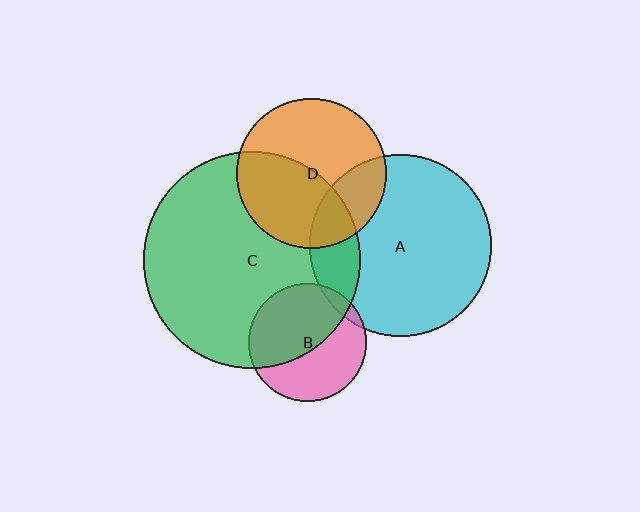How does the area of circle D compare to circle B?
Approximately 1.6 times.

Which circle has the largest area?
Circle C (green).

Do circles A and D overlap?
Yes.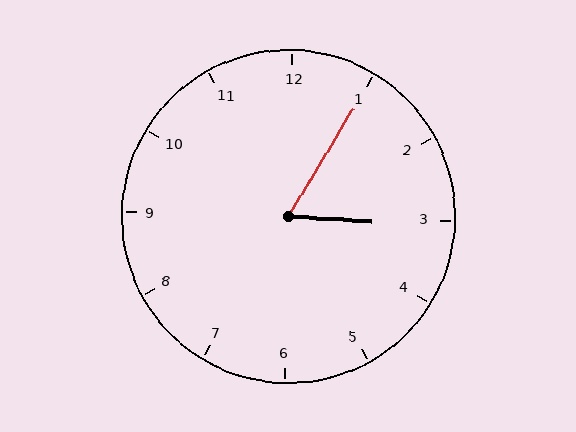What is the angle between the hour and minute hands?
Approximately 62 degrees.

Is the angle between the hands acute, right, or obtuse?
It is acute.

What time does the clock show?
3:05.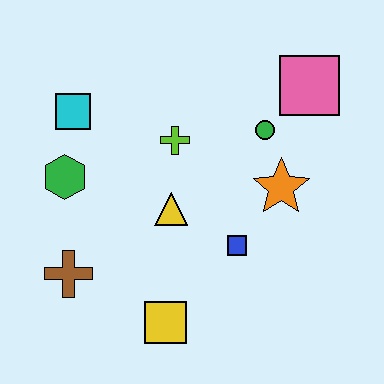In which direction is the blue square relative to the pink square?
The blue square is below the pink square.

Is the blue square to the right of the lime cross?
Yes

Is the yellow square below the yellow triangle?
Yes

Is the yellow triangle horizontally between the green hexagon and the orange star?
Yes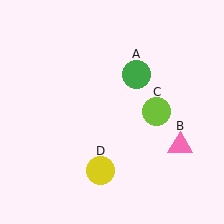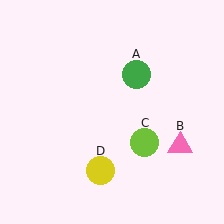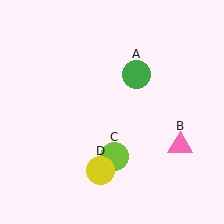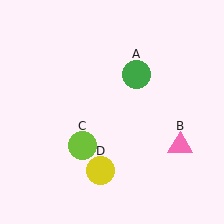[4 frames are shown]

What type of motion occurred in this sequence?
The lime circle (object C) rotated clockwise around the center of the scene.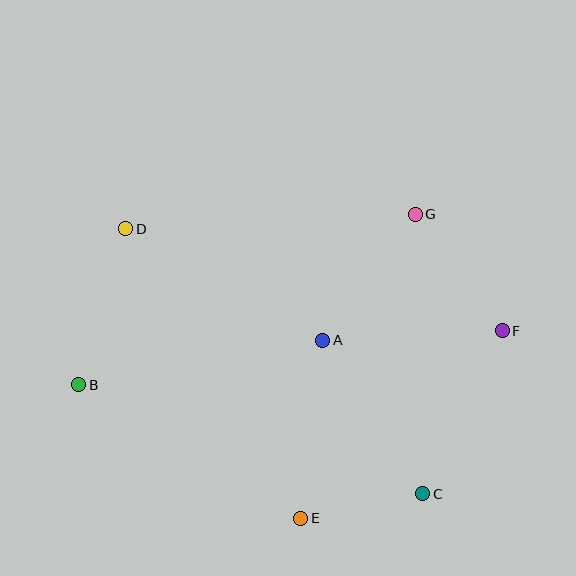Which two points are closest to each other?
Points C and E are closest to each other.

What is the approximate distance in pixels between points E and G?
The distance between E and G is approximately 325 pixels.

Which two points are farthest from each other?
Points B and F are farthest from each other.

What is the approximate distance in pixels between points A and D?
The distance between A and D is approximately 226 pixels.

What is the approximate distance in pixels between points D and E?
The distance between D and E is approximately 338 pixels.